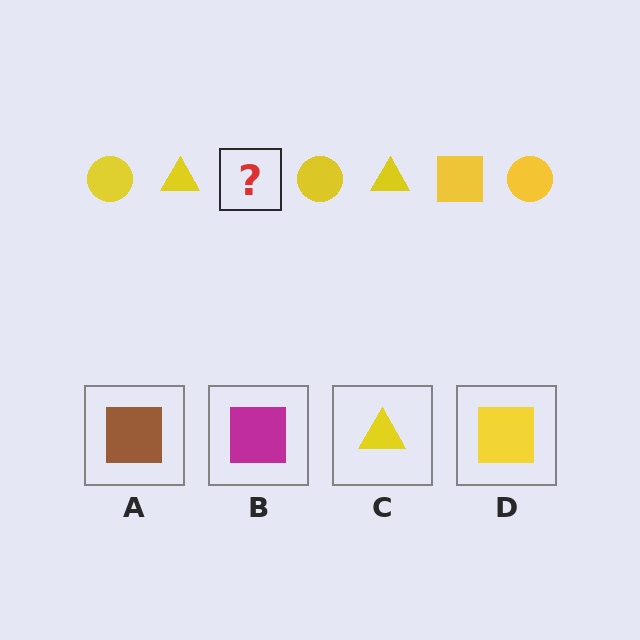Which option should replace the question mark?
Option D.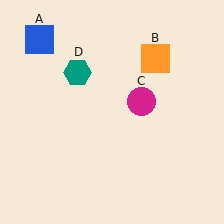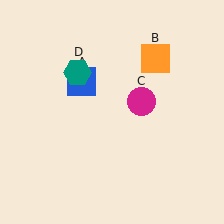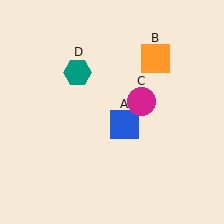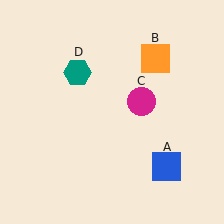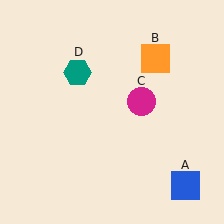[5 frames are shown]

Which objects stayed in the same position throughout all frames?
Orange square (object B) and magenta circle (object C) and teal hexagon (object D) remained stationary.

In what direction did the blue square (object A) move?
The blue square (object A) moved down and to the right.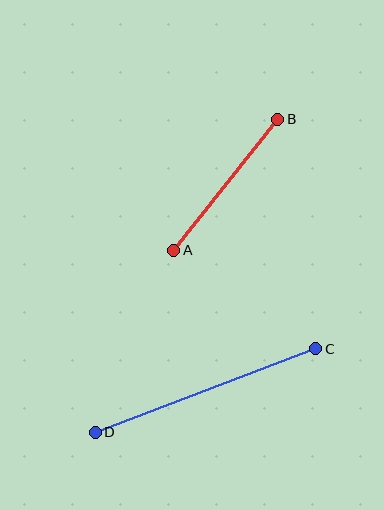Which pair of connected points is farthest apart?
Points C and D are farthest apart.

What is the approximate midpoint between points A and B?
The midpoint is at approximately (226, 185) pixels.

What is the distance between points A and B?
The distance is approximately 168 pixels.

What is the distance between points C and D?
The distance is approximately 236 pixels.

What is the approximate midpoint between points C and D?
The midpoint is at approximately (205, 390) pixels.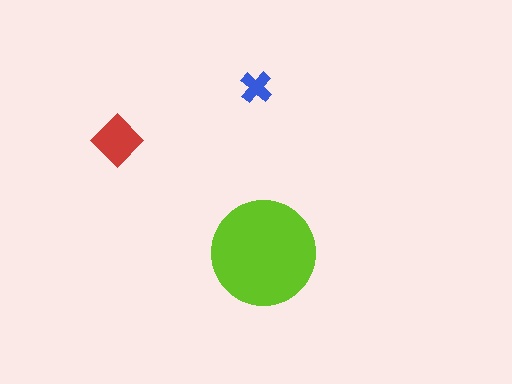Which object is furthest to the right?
The lime circle is rightmost.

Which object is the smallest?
The blue cross.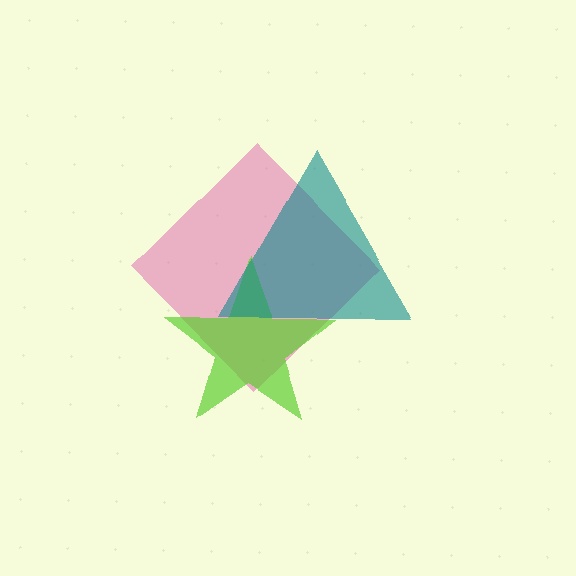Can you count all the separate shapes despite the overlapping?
Yes, there are 3 separate shapes.